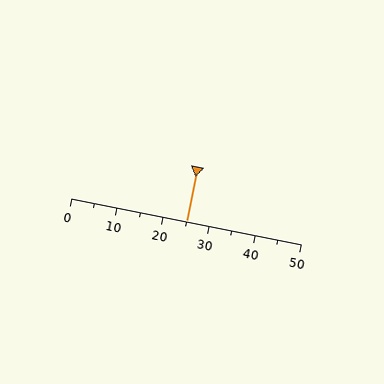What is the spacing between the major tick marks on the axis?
The major ticks are spaced 10 apart.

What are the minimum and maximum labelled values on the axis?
The axis runs from 0 to 50.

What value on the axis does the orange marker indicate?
The marker indicates approximately 25.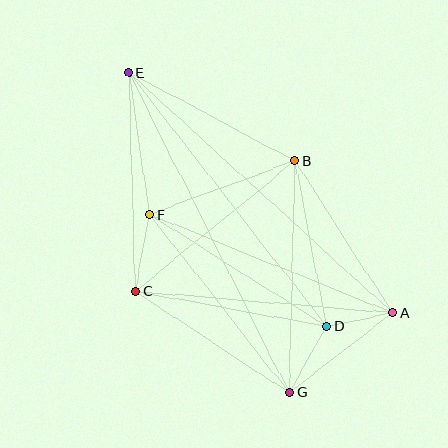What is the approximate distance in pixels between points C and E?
The distance between C and E is approximately 218 pixels.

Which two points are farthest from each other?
Points E and G are farthest from each other.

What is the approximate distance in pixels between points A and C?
The distance between A and C is approximately 258 pixels.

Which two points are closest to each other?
Points A and D are closest to each other.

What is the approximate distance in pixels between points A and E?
The distance between A and E is approximately 357 pixels.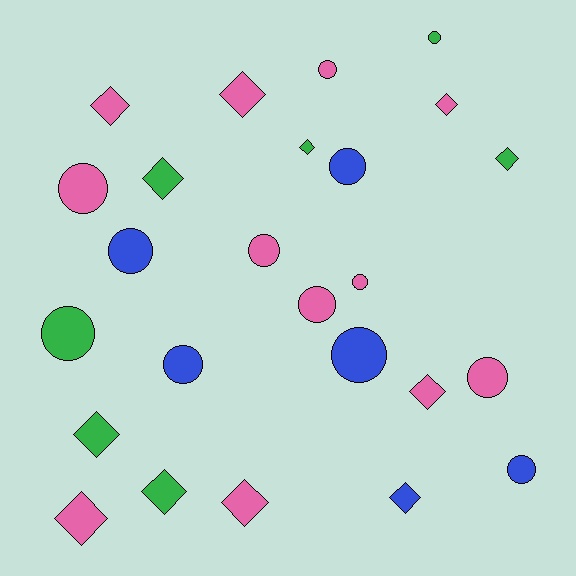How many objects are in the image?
There are 25 objects.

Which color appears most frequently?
Pink, with 12 objects.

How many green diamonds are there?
There are 5 green diamonds.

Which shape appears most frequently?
Circle, with 13 objects.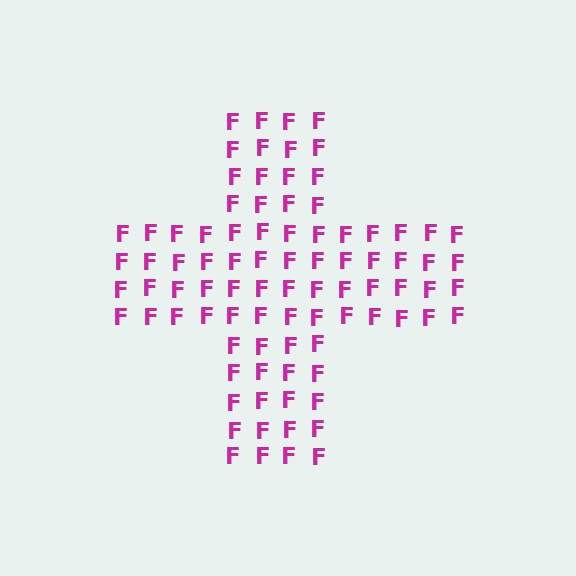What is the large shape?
The large shape is a cross.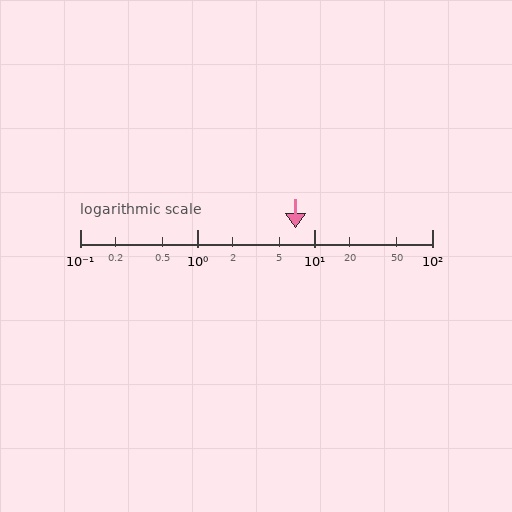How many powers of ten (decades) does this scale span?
The scale spans 3 decades, from 0.1 to 100.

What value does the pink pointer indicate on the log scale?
The pointer indicates approximately 6.8.